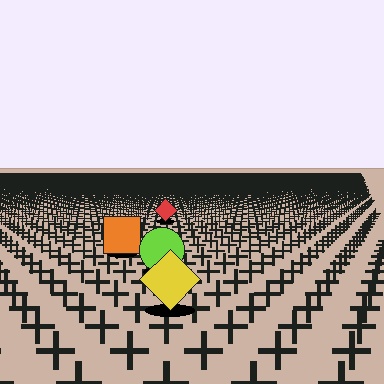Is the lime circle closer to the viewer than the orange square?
Yes. The lime circle is closer — you can tell from the texture gradient: the ground texture is coarser near it.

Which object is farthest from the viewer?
The red diamond is farthest from the viewer. It appears smaller and the ground texture around it is denser.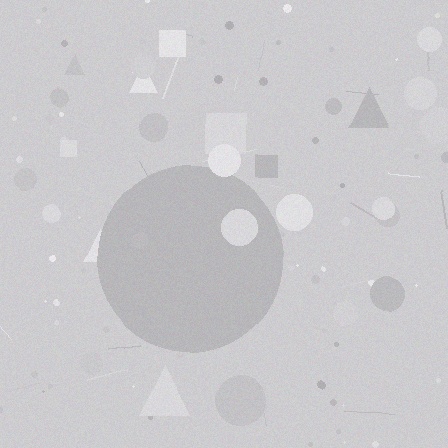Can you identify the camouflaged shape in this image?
The camouflaged shape is a circle.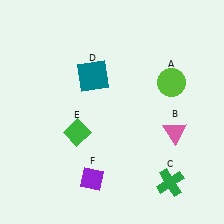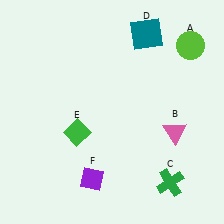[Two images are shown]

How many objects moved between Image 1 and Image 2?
2 objects moved between the two images.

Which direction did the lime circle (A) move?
The lime circle (A) moved up.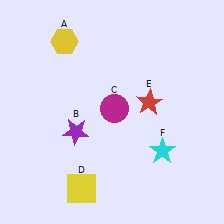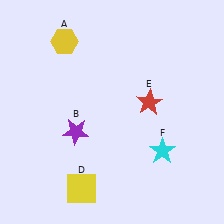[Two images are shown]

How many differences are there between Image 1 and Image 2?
There is 1 difference between the two images.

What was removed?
The magenta circle (C) was removed in Image 2.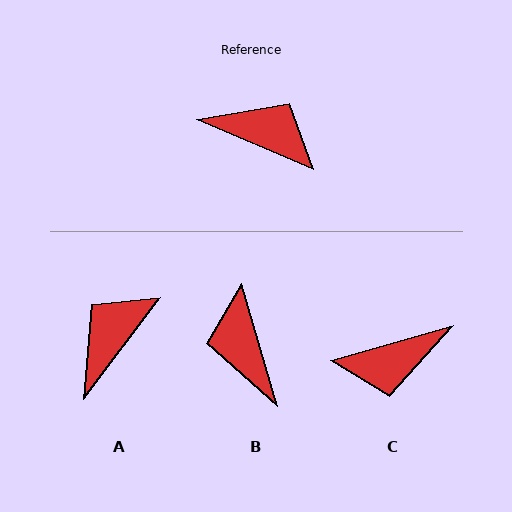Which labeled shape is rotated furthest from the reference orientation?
C, about 141 degrees away.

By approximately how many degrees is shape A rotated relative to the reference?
Approximately 76 degrees counter-clockwise.